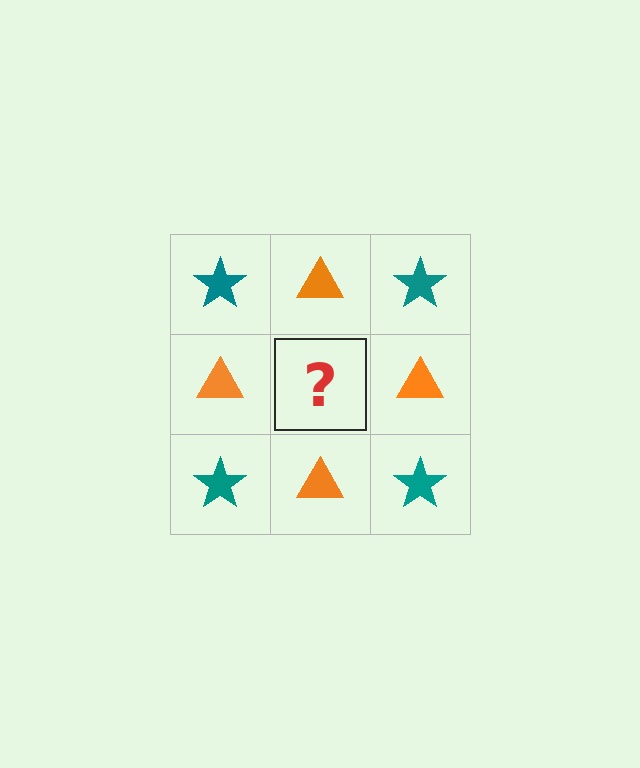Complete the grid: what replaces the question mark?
The question mark should be replaced with a teal star.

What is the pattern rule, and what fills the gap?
The rule is that it alternates teal star and orange triangle in a checkerboard pattern. The gap should be filled with a teal star.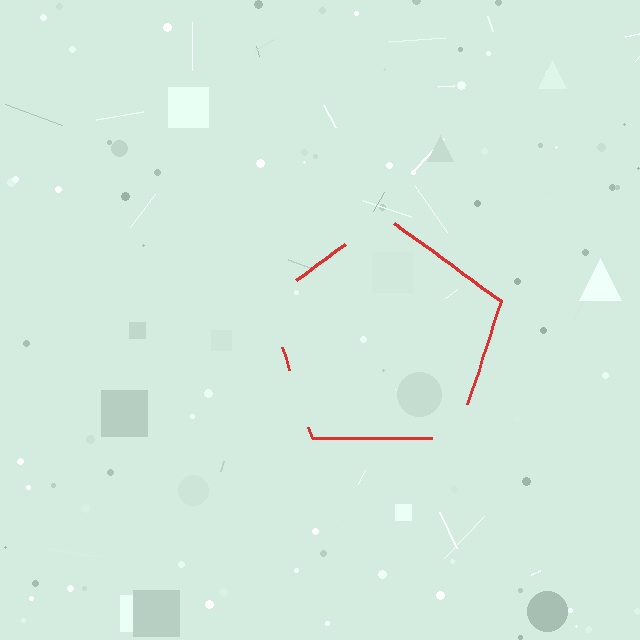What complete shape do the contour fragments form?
The contour fragments form a pentagon.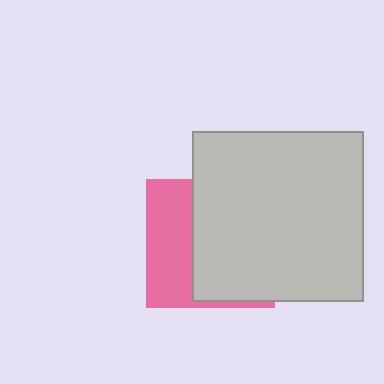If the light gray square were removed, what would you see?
You would see the complete pink square.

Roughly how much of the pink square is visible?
A small part of it is visible (roughly 38%).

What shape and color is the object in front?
The object in front is a light gray square.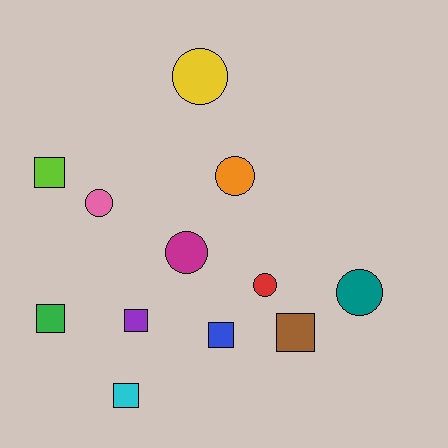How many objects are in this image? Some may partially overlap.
There are 12 objects.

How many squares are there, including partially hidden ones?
There are 6 squares.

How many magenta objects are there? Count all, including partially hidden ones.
There is 1 magenta object.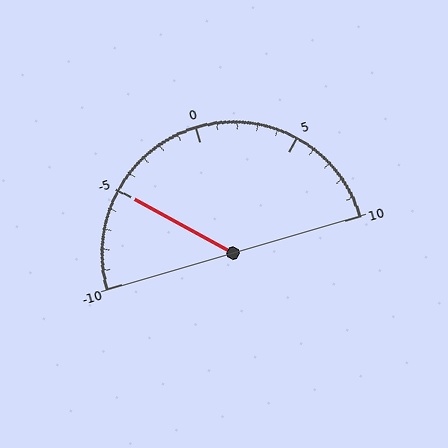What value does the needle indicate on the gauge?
The needle indicates approximately -5.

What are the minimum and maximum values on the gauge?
The gauge ranges from -10 to 10.